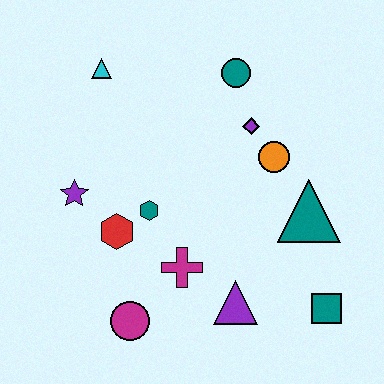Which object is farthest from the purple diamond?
The magenta circle is farthest from the purple diamond.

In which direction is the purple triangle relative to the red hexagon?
The purple triangle is to the right of the red hexagon.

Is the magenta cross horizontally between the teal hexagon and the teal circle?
Yes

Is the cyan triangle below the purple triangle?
No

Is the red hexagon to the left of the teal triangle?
Yes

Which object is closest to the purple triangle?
The magenta cross is closest to the purple triangle.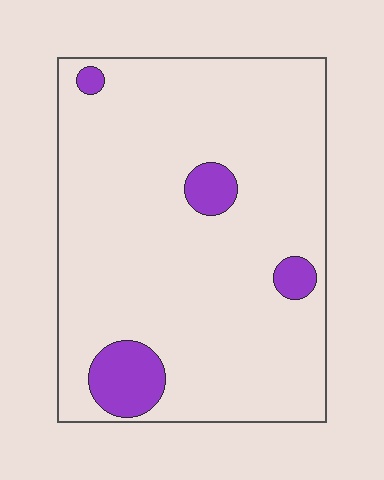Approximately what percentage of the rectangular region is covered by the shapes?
Approximately 10%.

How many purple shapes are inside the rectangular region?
4.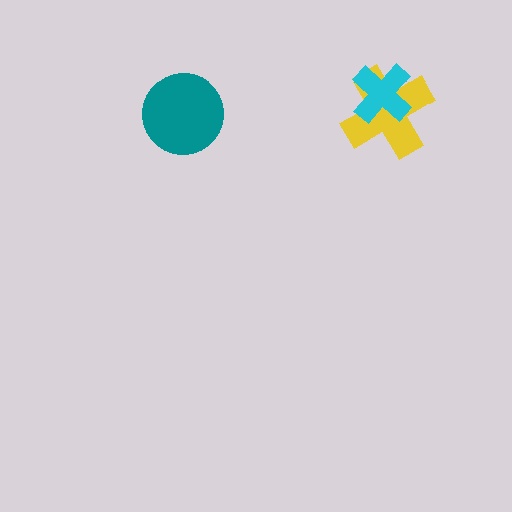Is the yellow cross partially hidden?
Yes, it is partially covered by another shape.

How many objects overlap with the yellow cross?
1 object overlaps with the yellow cross.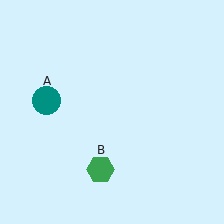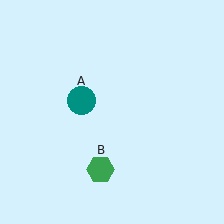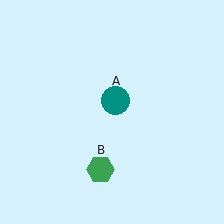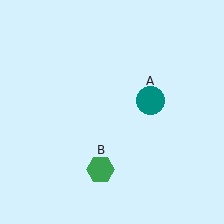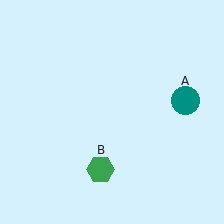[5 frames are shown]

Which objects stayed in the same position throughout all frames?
Green hexagon (object B) remained stationary.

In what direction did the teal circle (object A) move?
The teal circle (object A) moved right.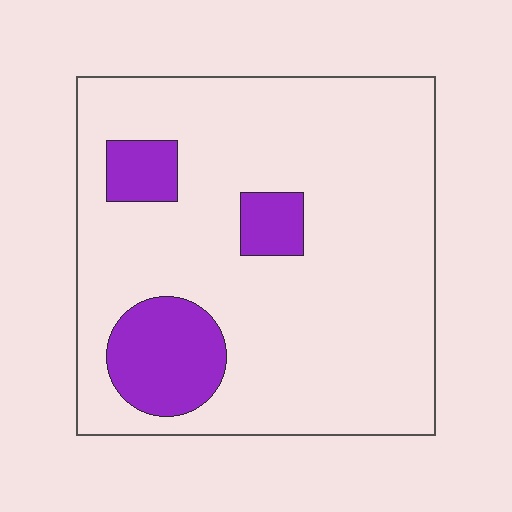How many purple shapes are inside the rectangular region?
3.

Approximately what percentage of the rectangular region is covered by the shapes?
Approximately 15%.